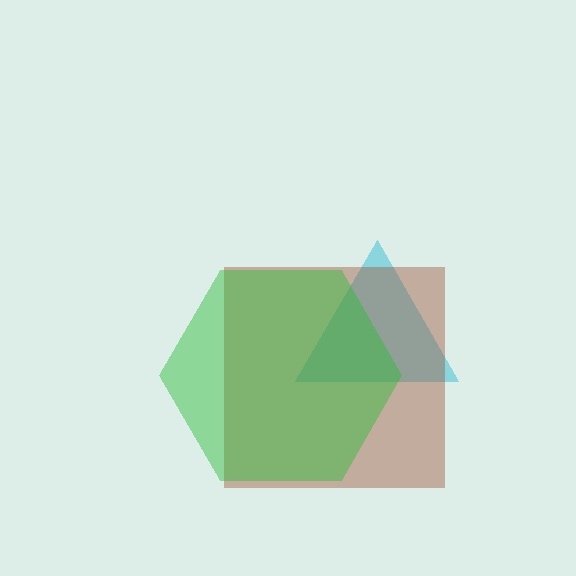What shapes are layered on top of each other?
The layered shapes are: a cyan triangle, a brown square, a green hexagon.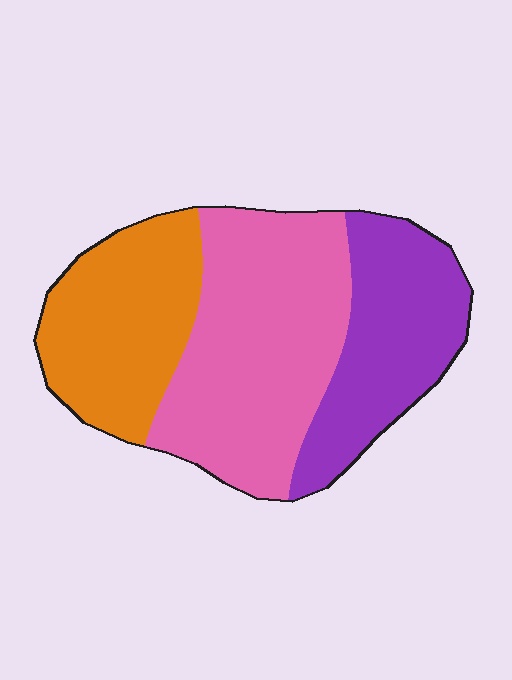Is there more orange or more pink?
Pink.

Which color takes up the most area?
Pink, at roughly 45%.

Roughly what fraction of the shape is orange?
Orange takes up about one quarter (1/4) of the shape.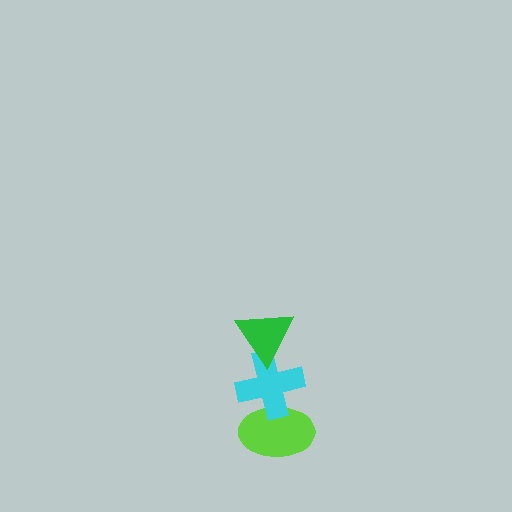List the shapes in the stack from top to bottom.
From top to bottom: the green triangle, the cyan cross, the lime ellipse.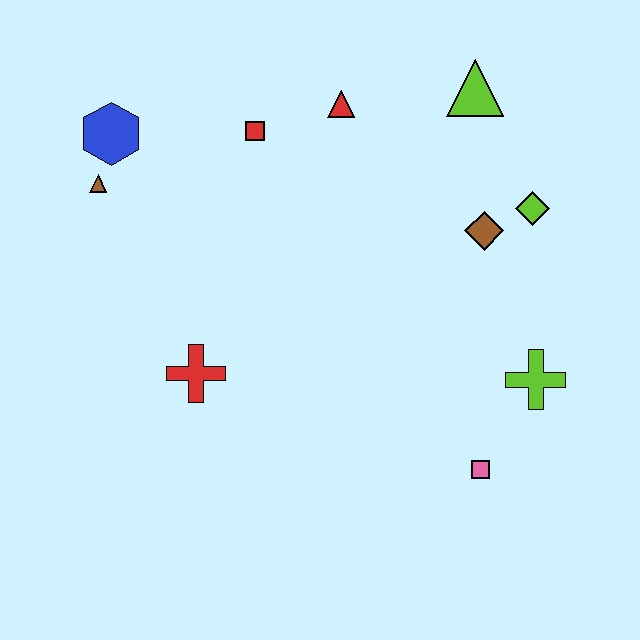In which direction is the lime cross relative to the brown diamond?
The lime cross is below the brown diamond.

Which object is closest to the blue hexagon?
The brown triangle is closest to the blue hexagon.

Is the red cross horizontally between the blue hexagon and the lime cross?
Yes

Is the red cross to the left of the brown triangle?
No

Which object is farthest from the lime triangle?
The red cross is farthest from the lime triangle.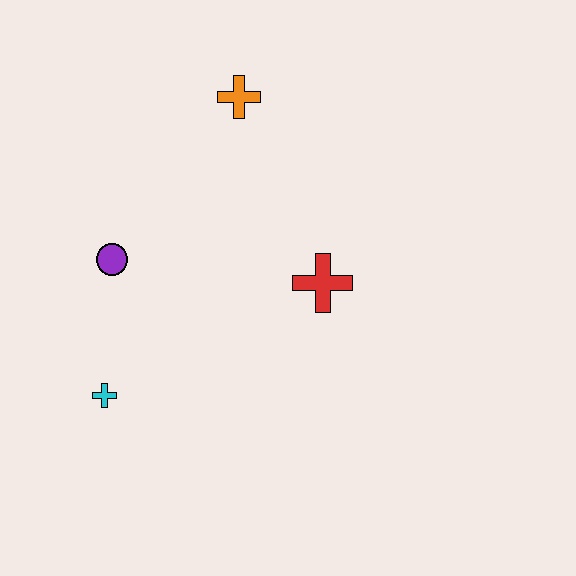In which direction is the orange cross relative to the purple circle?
The orange cross is above the purple circle.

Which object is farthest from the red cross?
The cyan cross is farthest from the red cross.